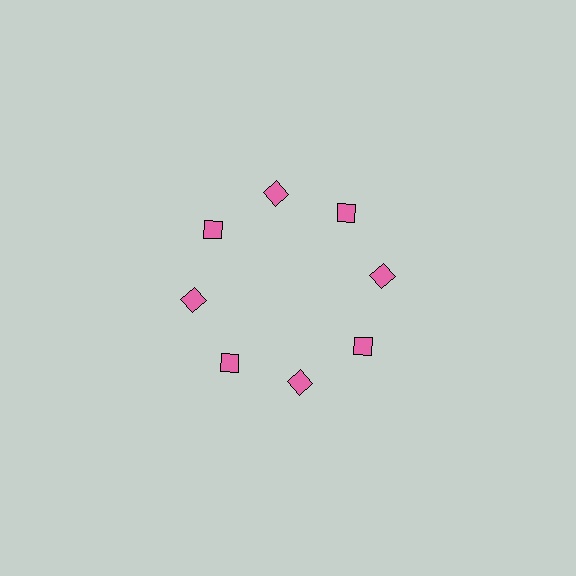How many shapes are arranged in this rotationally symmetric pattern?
There are 8 shapes, arranged in 8 groups of 1.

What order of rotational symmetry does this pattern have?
This pattern has 8-fold rotational symmetry.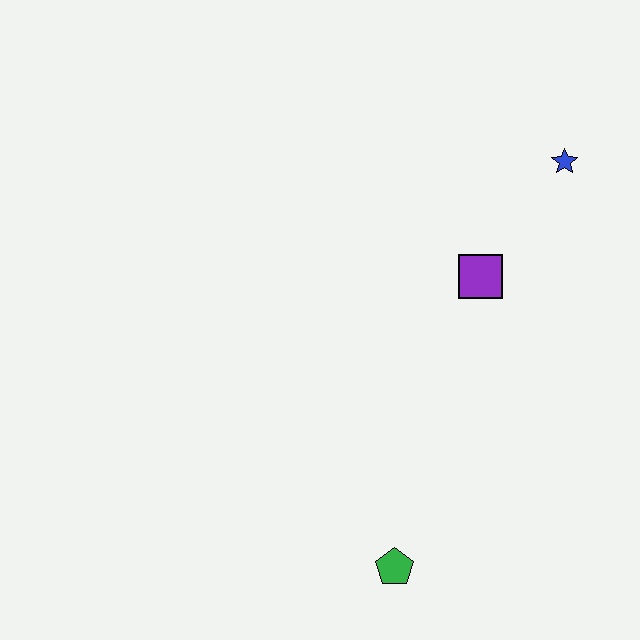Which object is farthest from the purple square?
The green pentagon is farthest from the purple square.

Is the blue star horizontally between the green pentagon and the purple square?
No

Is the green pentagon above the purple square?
No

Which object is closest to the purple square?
The blue star is closest to the purple square.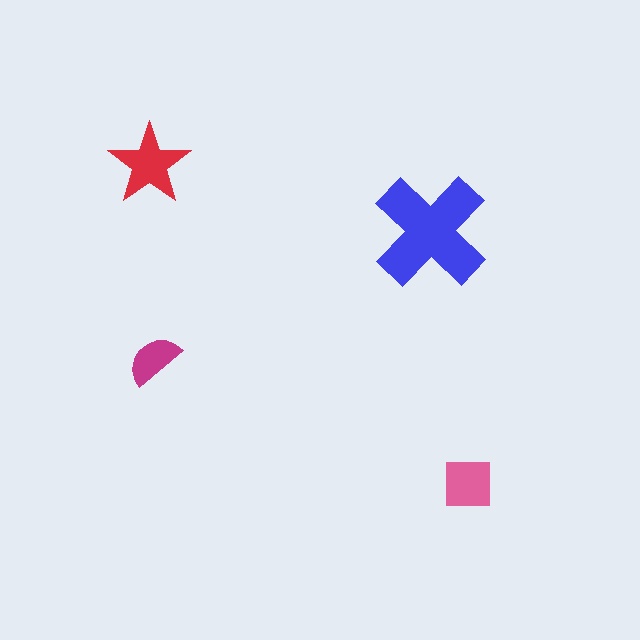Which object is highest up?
The red star is topmost.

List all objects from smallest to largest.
The magenta semicircle, the pink square, the red star, the blue cross.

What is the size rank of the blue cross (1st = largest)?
1st.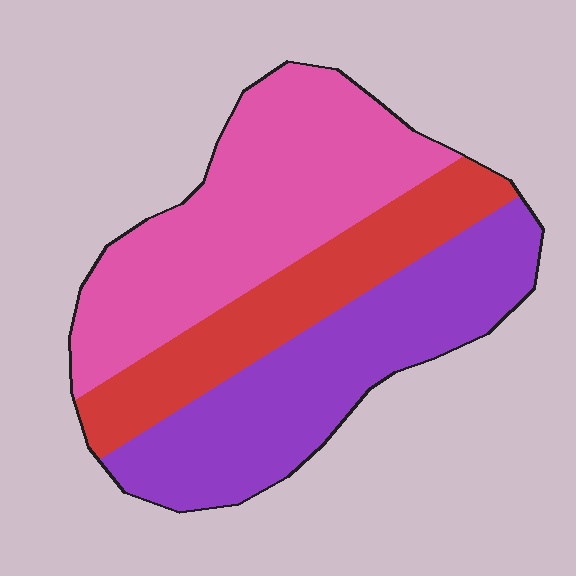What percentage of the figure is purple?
Purple covers 36% of the figure.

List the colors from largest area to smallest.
From largest to smallest: pink, purple, red.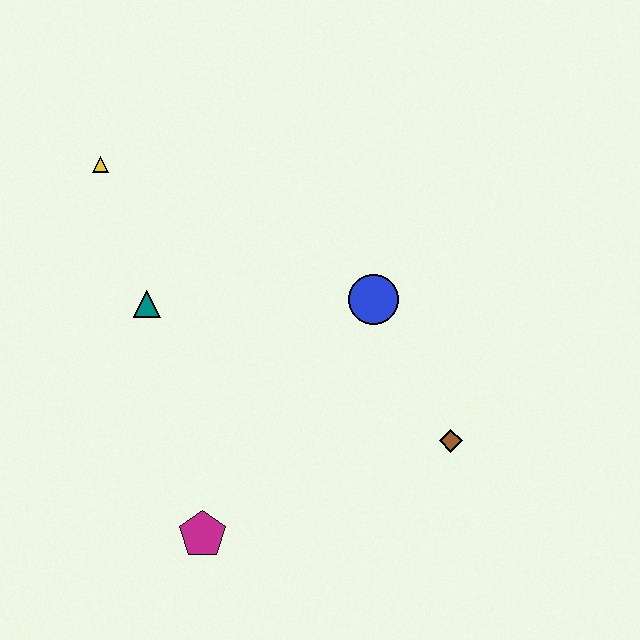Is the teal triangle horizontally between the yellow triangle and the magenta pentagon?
Yes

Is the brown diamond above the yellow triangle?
No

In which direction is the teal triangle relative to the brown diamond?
The teal triangle is to the left of the brown diamond.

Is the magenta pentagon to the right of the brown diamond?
No